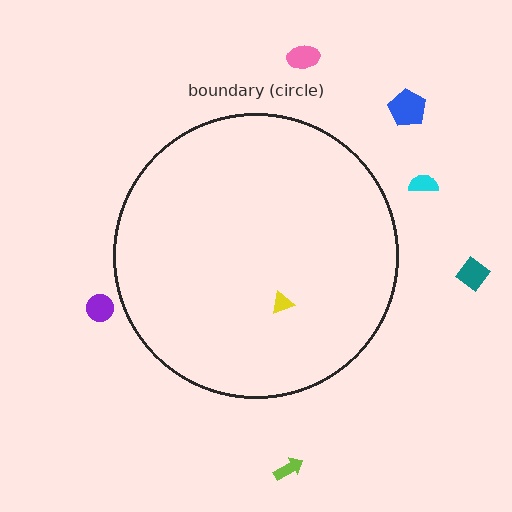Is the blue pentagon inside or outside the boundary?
Outside.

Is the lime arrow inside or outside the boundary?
Outside.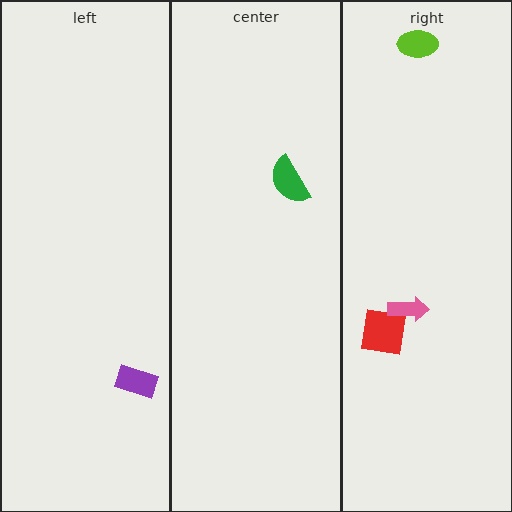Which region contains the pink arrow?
The right region.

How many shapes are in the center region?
1.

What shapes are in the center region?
The green semicircle.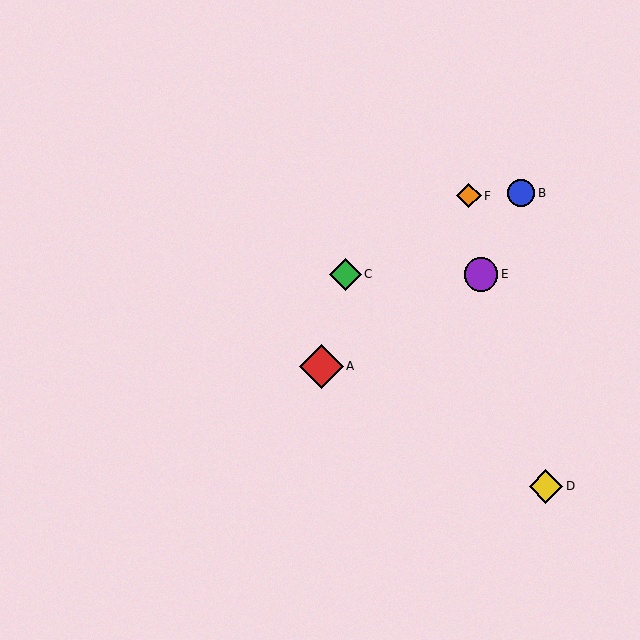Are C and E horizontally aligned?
Yes, both are at y≈274.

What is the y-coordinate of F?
Object F is at y≈196.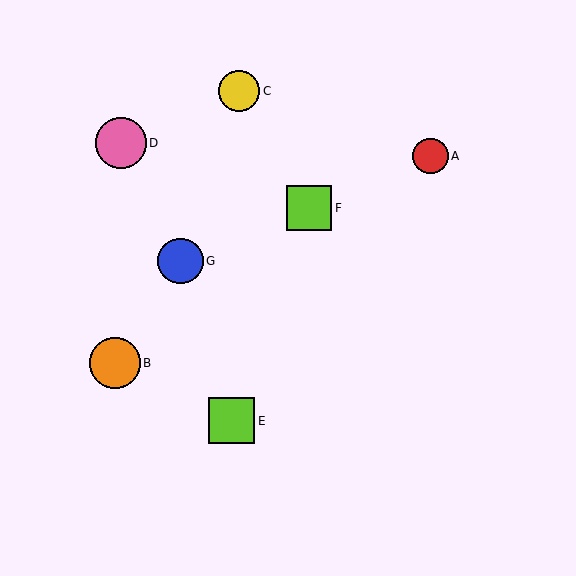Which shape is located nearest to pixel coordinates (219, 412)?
The lime square (labeled E) at (232, 421) is nearest to that location.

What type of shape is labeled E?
Shape E is a lime square.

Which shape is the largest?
The orange circle (labeled B) is the largest.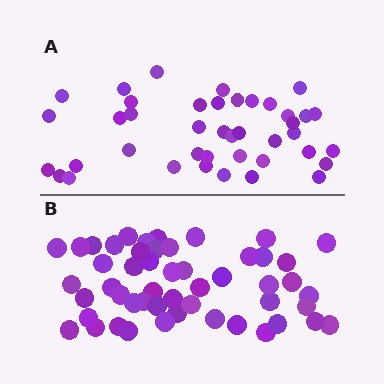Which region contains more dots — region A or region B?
Region B (the bottom region) has more dots.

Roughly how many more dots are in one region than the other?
Region B has roughly 10 or so more dots than region A.